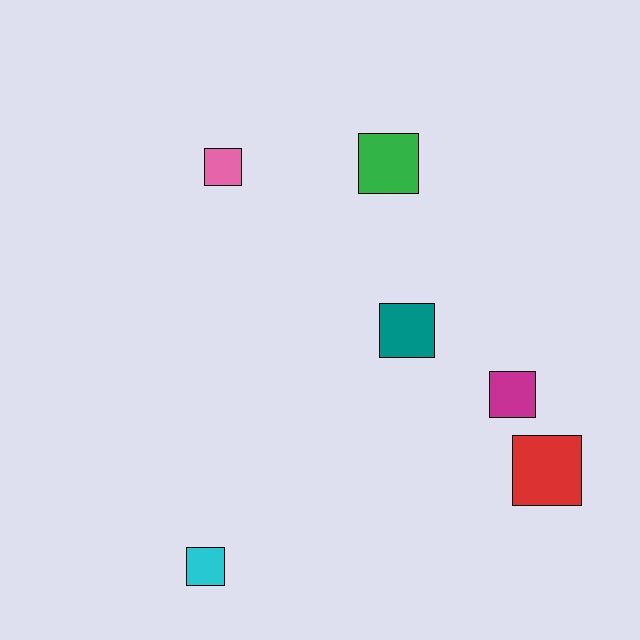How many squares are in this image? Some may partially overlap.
There are 6 squares.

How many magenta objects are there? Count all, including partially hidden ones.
There is 1 magenta object.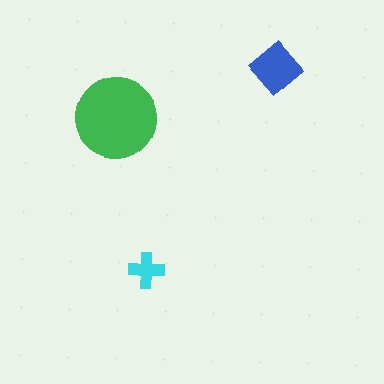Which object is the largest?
The green circle.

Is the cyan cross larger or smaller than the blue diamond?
Smaller.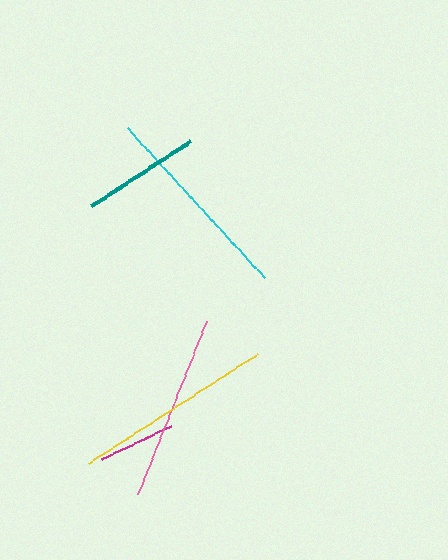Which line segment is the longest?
The cyan line is the longest at approximately 203 pixels.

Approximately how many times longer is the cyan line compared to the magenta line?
The cyan line is approximately 2.6 times the length of the magenta line.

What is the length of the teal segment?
The teal segment is approximately 119 pixels long.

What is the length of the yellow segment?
The yellow segment is approximately 201 pixels long.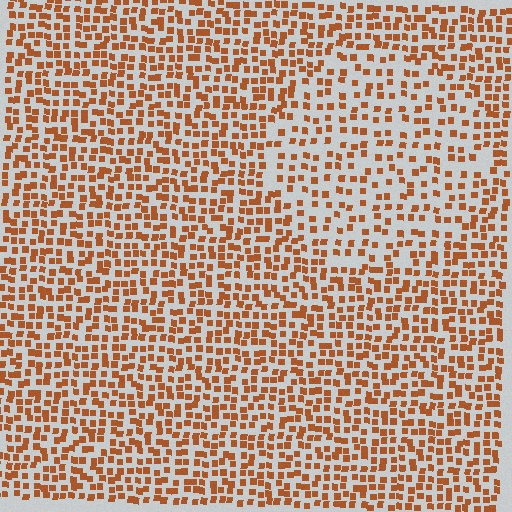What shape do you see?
I see a circle.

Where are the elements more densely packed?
The elements are more densely packed outside the circle boundary.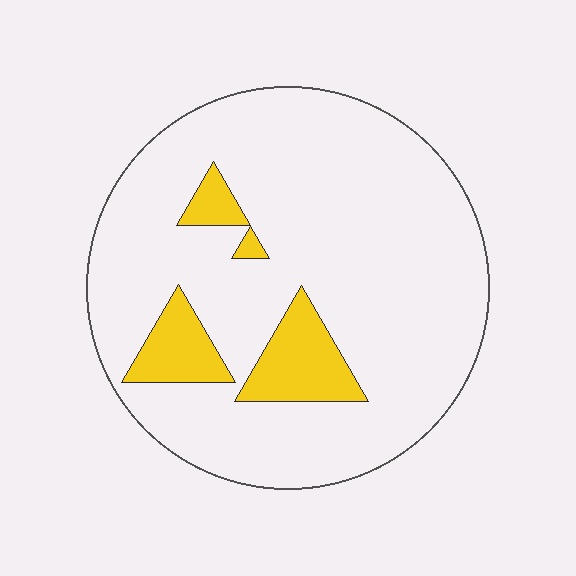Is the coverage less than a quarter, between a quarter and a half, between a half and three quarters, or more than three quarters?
Less than a quarter.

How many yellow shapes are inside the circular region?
4.